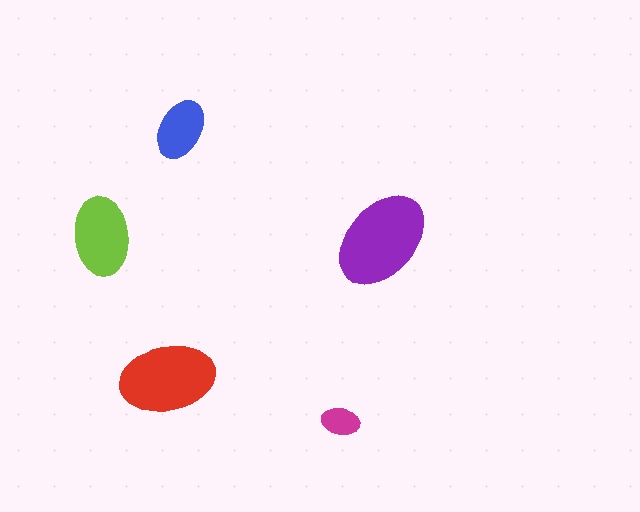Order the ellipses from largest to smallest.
the purple one, the red one, the lime one, the blue one, the magenta one.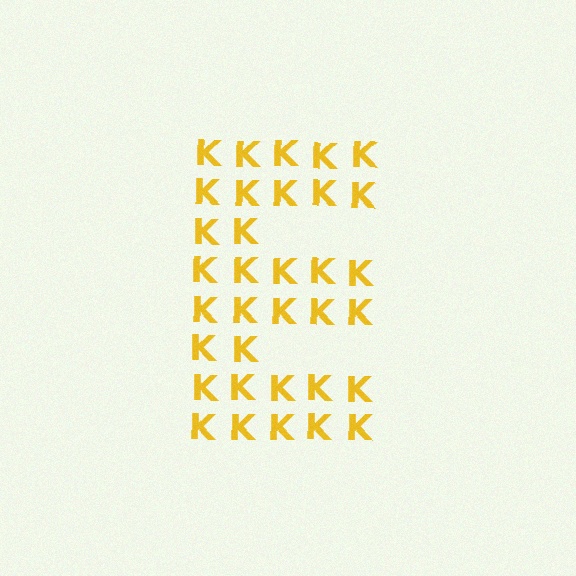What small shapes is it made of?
It is made of small letter K's.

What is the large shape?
The large shape is the letter E.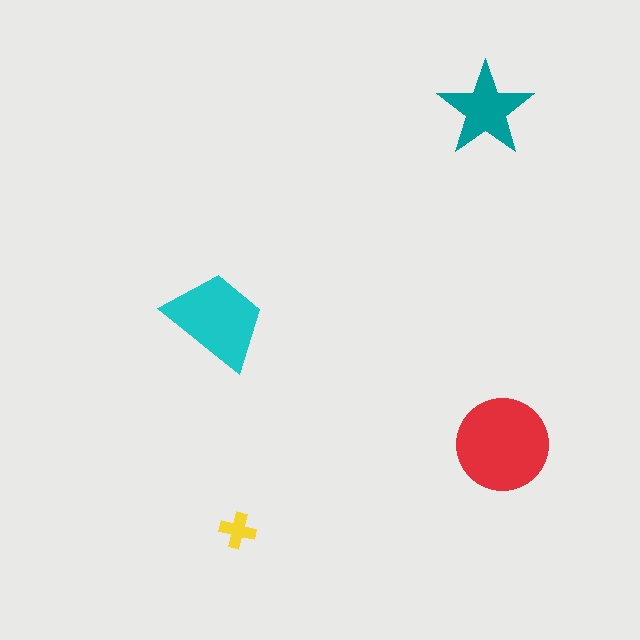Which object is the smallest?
The yellow cross.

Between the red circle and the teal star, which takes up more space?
The red circle.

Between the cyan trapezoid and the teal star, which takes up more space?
The cyan trapezoid.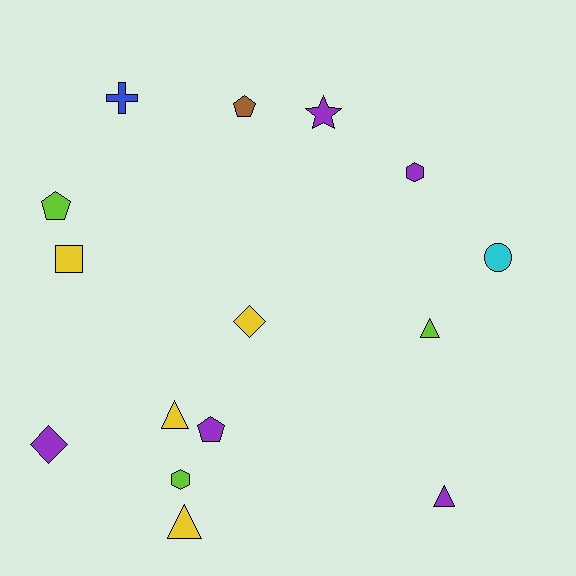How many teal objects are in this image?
There are no teal objects.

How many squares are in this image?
There is 1 square.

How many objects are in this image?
There are 15 objects.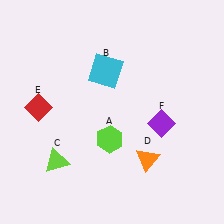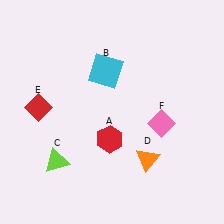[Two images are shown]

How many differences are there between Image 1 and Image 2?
There are 2 differences between the two images.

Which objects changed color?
A changed from lime to red. F changed from purple to pink.